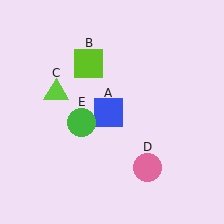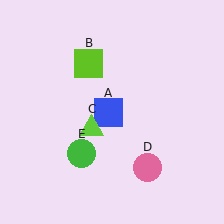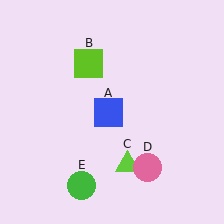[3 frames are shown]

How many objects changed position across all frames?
2 objects changed position: lime triangle (object C), green circle (object E).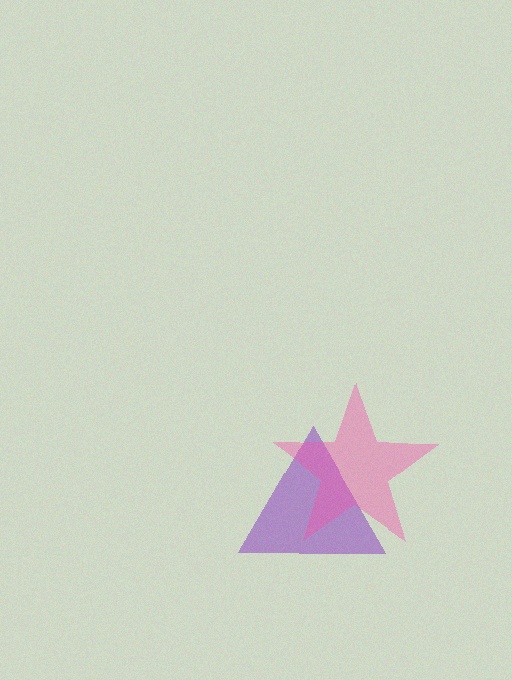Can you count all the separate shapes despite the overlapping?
Yes, there are 2 separate shapes.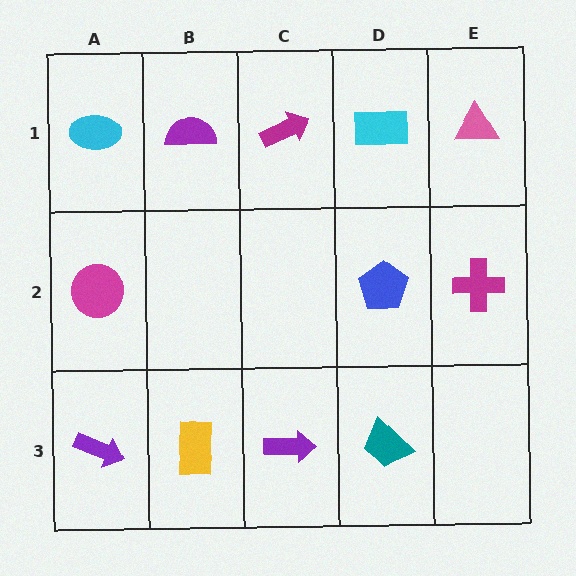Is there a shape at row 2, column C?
No, that cell is empty.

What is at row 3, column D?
A teal trapezoid.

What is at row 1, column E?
A pink triangle.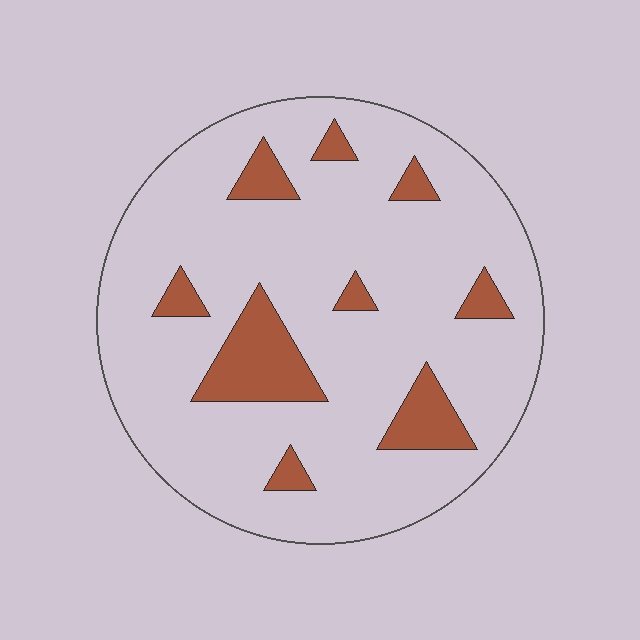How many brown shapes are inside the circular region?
9.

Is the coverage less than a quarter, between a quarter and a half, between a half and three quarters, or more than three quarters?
Less than a quarter.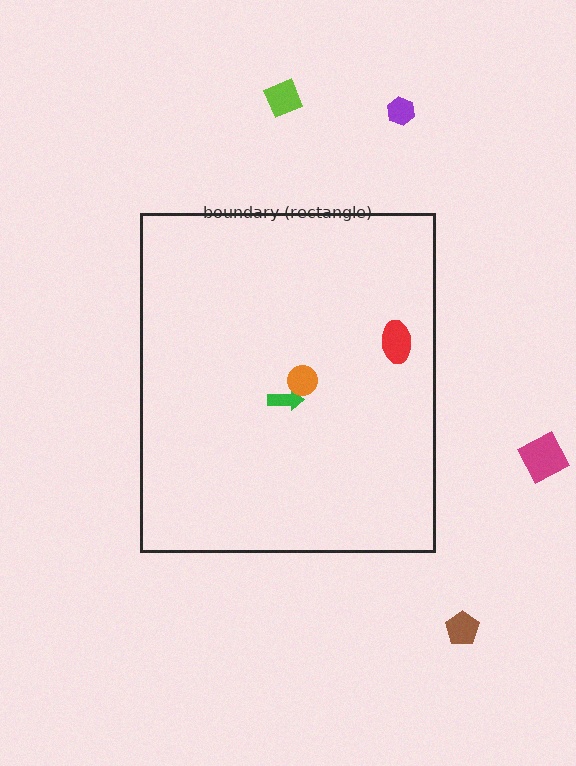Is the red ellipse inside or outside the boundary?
Inside.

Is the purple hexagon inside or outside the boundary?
Outside.